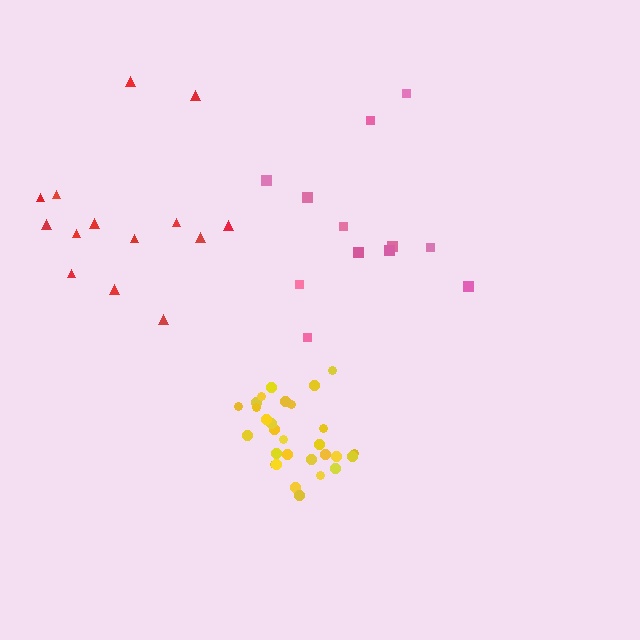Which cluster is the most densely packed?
Yellow.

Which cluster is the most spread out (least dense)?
Pink.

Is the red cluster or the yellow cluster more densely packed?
Yellow.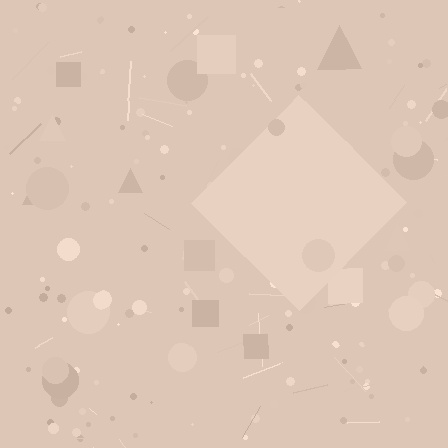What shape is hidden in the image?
A diamond is hidden in the image.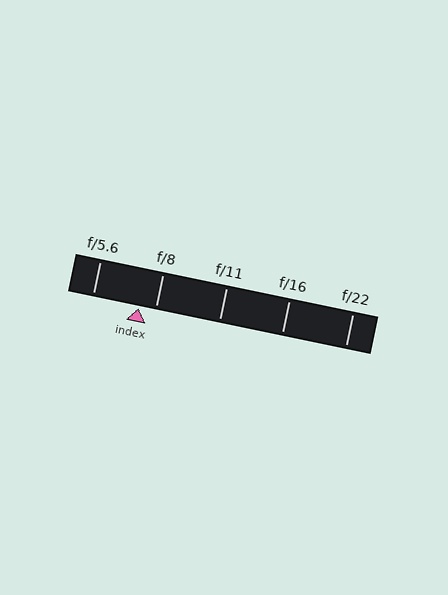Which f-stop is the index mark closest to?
The index mark is closest to f/8.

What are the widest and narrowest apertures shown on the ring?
The widest aperture shown is f/5.6 and the narrowest is f/22.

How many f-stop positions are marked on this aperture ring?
There are 5 f-stop positions marked.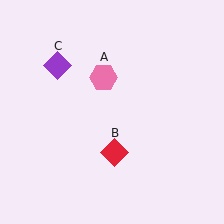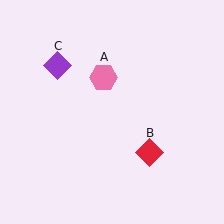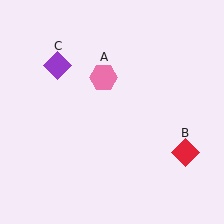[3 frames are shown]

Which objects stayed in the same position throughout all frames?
Pink hexagon (object A) and purple diamond (object C) remained stationary.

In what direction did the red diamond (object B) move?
The red diamond (object B) moved right.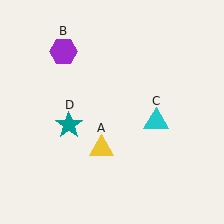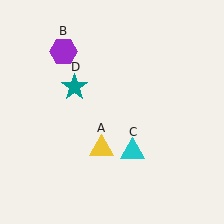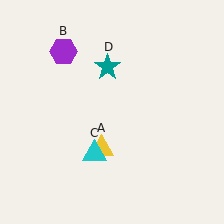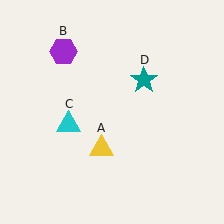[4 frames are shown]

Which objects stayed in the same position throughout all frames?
Yellow triangle (object A) and purple hexagon (object B) remained stationary.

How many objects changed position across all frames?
2 objects changed position: cyan triangle (object C), teal star (object D).